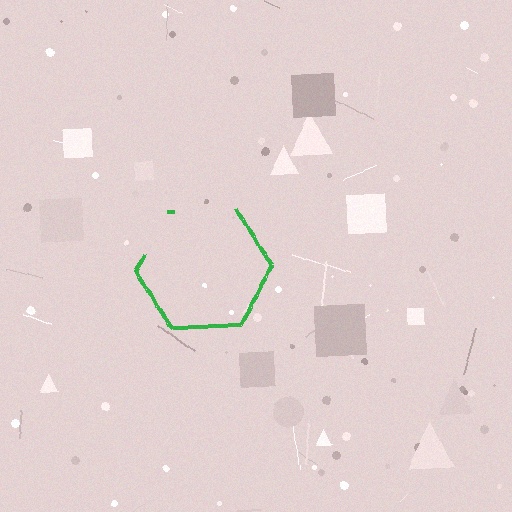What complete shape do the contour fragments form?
The contour fragments form a hexagon.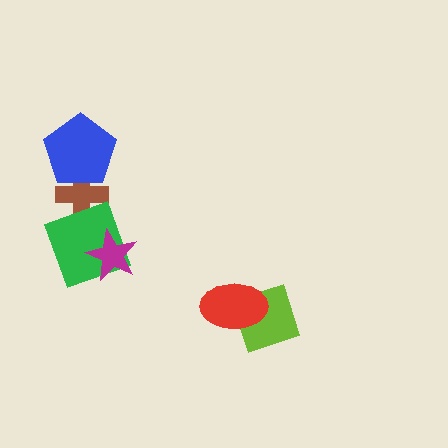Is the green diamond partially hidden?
Yes, it is partially covered by another shape.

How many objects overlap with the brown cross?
2 objects overlap with the brown cross.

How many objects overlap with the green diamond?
2 objects overlap with the green diamond.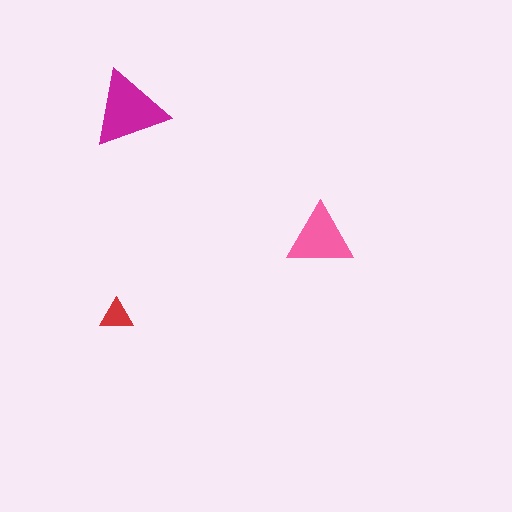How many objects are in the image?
There are 3 objects in the image.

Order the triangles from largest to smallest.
the magenta one, the pink one, the red one.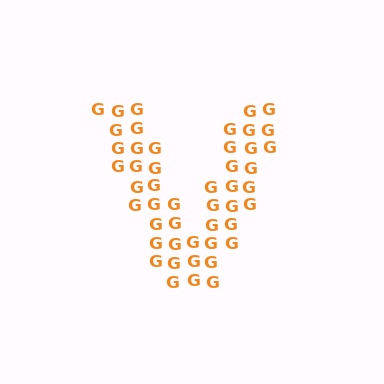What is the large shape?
The large shape is the letter V.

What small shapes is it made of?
It is made of small letter G's.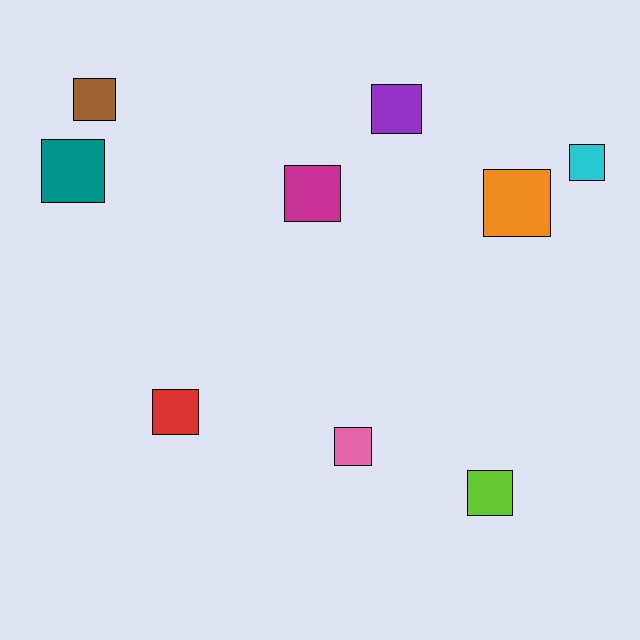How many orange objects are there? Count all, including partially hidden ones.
There is 1 orange object.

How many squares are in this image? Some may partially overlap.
There are 9 squares.